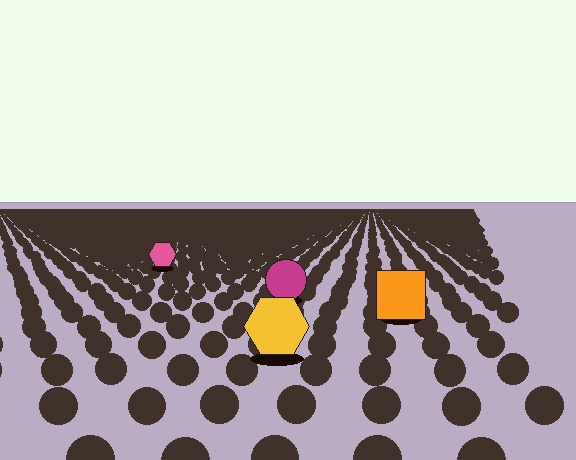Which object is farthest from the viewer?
The pink hexagon is farthest from the viewer. It appears smaller and the ground texture around it is denser.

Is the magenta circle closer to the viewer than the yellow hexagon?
No. The yellow hexagon is closer — you can tell from the texture gradient: the ground texture is coarser near it.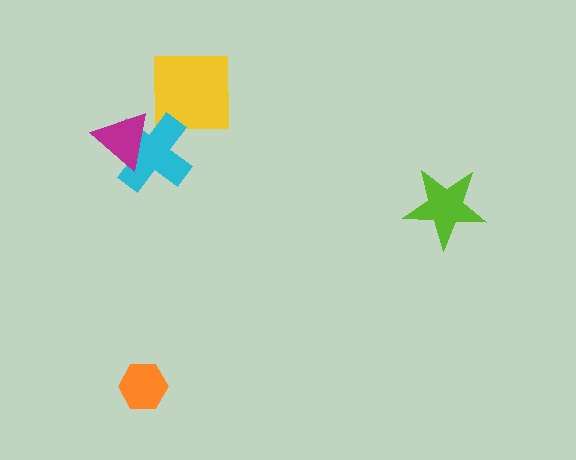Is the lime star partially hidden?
No, no other shape covers it.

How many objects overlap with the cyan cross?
1 object overlaps with the cyan cross.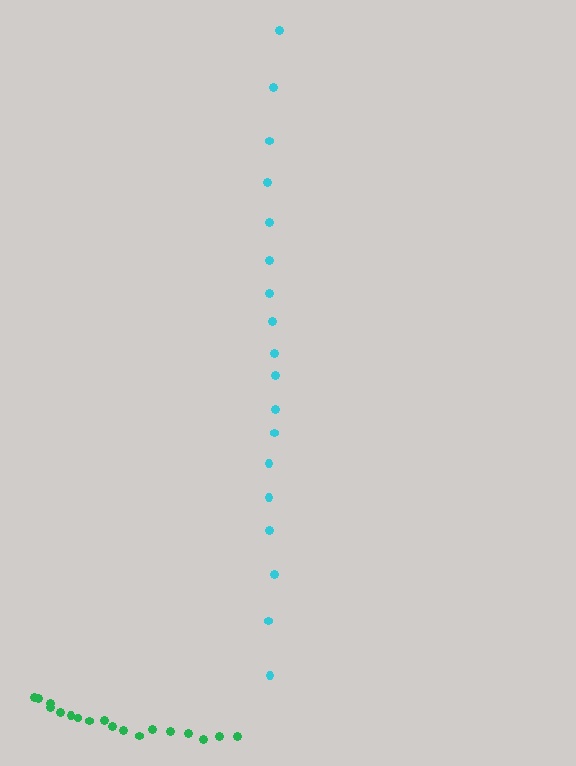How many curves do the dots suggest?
There are 2 distinct paths.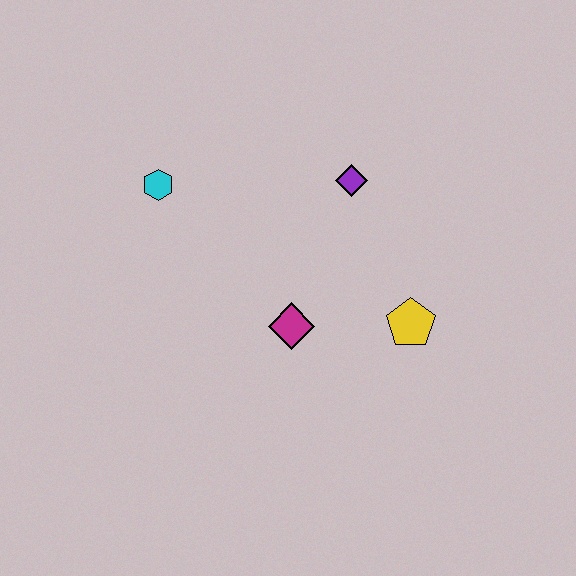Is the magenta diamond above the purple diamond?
No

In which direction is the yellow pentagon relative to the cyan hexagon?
The yellow pentagon is to the right of the cyan hexagon.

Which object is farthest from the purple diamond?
The cyan hexagon is farthest from the purple diamond.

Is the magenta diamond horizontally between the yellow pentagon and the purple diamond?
No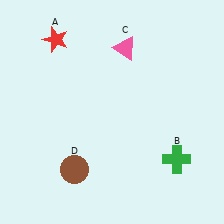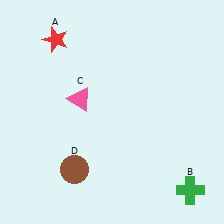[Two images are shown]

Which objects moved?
The objects that moved are: the green cross (B), the pink triangle (C).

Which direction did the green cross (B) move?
The green cross (B) moved down.